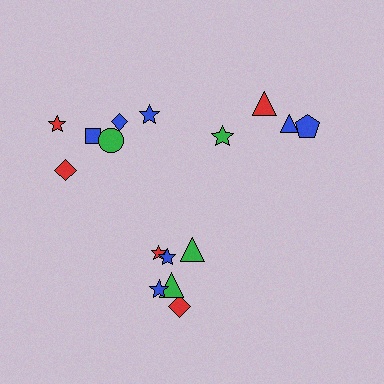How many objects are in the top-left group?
There are 6 objects.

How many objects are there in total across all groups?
There are 16 objects.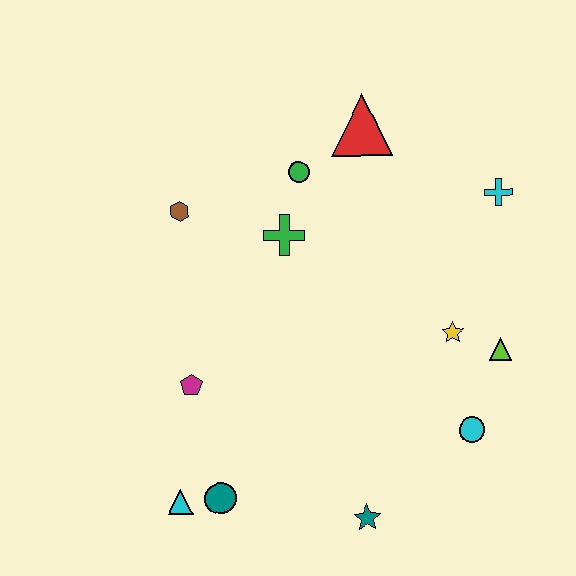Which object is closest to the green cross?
The green circle is closest to the green cross.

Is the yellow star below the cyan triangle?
No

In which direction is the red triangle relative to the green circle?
The red triangle is to the right of the green circle.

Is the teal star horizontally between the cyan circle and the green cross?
Yes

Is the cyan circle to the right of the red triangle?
Yes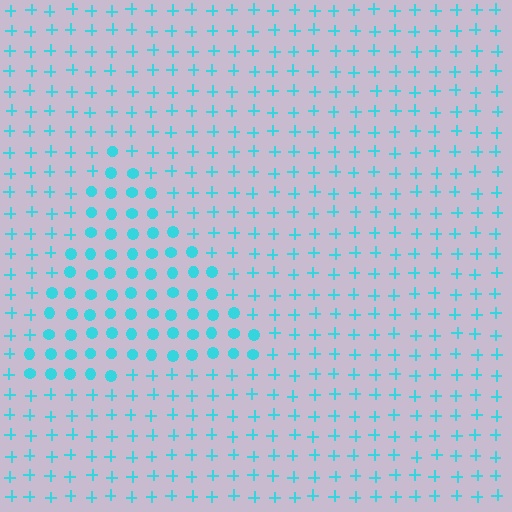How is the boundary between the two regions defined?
The boundary is defined by a change in element shape: circles inside vs. plus signs outside. All elements share the same color and spacing.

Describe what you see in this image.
The image is filled with small cyan elements arranged in a uniform grid. A triangle-shaped region contains circles, while the surrounding area contains plus signs. The boundary is defined purely by the change in element shape.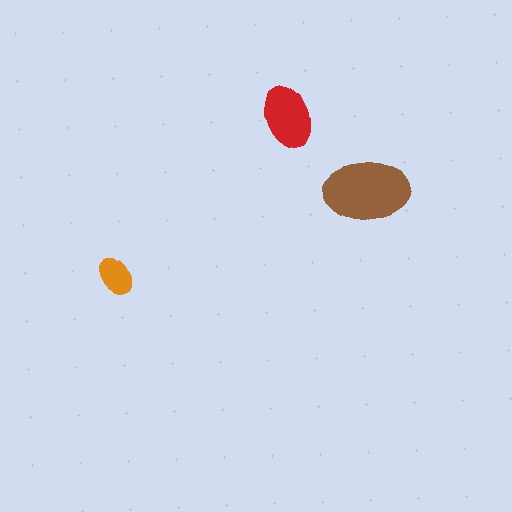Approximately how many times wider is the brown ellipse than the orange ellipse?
About 2 times wider.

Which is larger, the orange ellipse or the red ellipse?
The red one.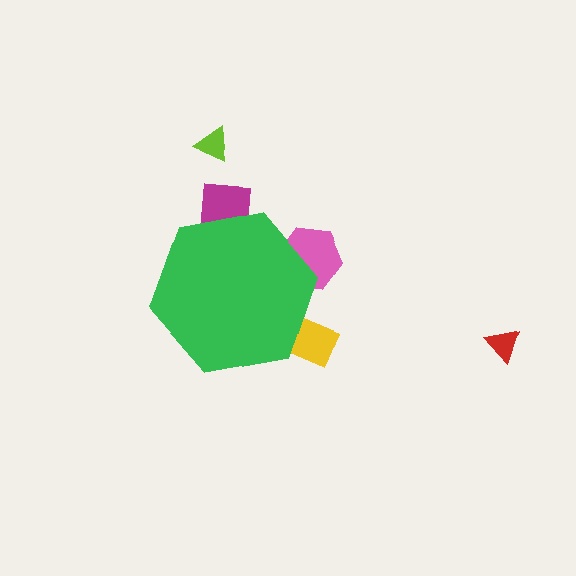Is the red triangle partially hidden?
No, the red triangle is fully visible.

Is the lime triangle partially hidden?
No, the lime triangle is fully visible.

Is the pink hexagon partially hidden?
Yes, the pink hexagon is partially hidden behind the green hexagon.